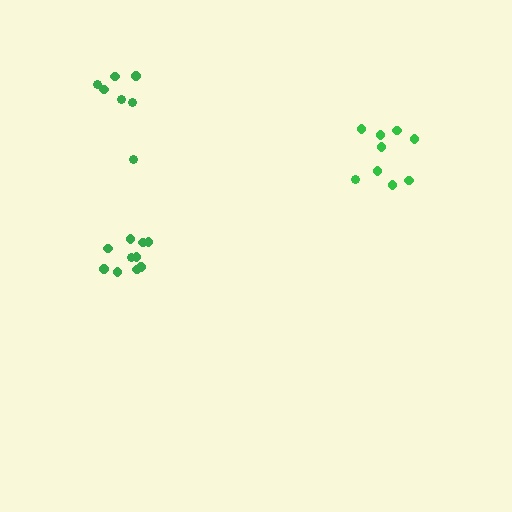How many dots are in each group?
Group 1: 9 dots, Group 2: 10 dots, Group 3: 7 dots (26 total).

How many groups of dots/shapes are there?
There are 3 groups.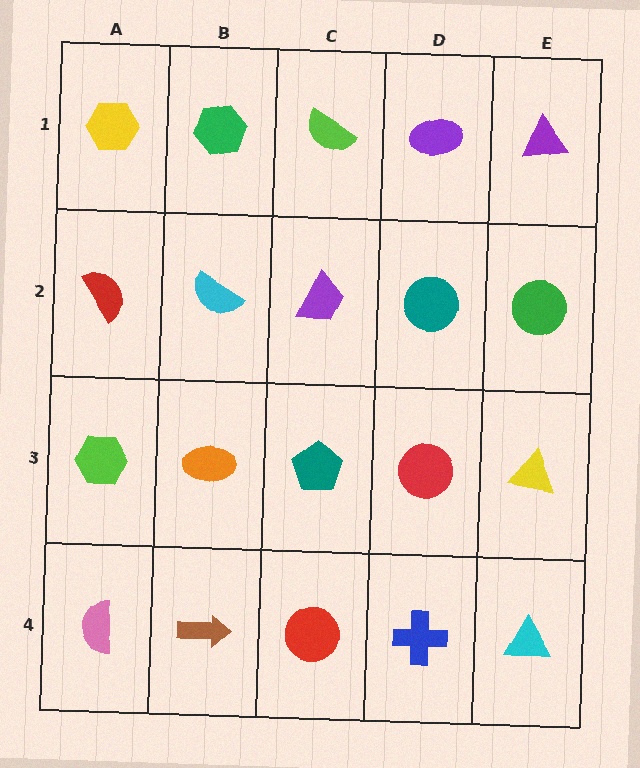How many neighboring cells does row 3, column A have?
3.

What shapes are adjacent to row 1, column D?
A teal circle (row 2, column D), a lime semicircle (row 1, column C), a purple triangle (row 1, column E).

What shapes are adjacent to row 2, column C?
A lime semicircle (row 1, column C), a teal pentagon (row 3, column C), a cyan semicircle (row 2, column B), a teal circle (row 2, column D).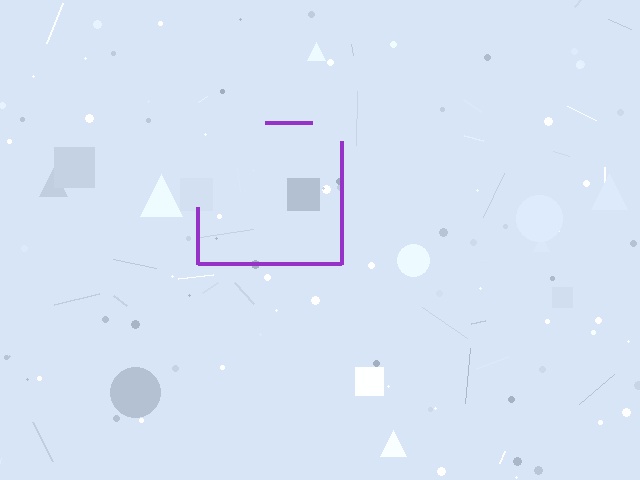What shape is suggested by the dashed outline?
The dashed outline suggests a square.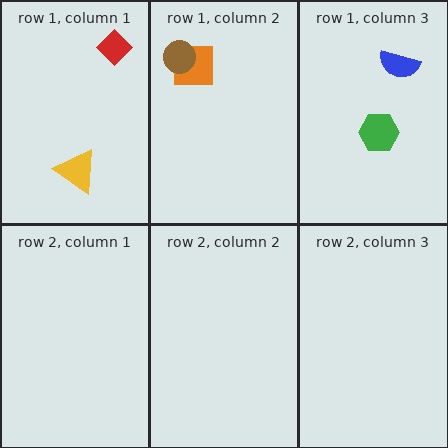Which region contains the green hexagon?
The row 1, column 3 region.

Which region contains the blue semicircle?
The row 1, column 3 region.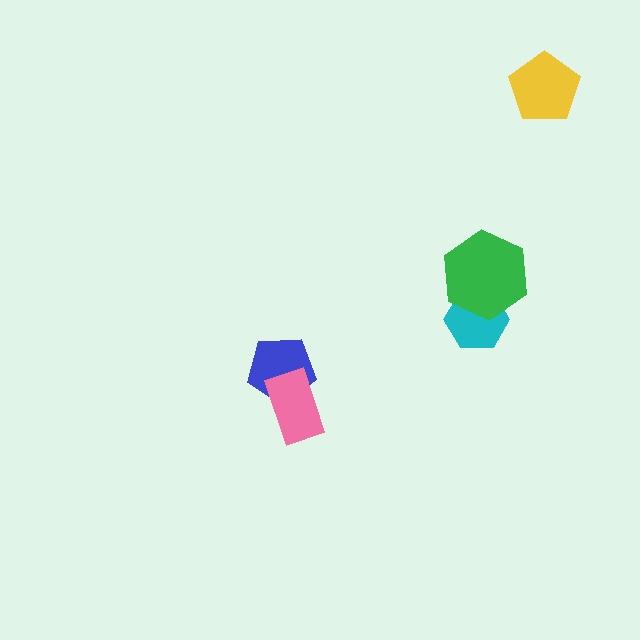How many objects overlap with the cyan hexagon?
1 object overlaps with the cyan hexagon.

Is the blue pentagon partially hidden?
Yes, it is partially covered by another shape.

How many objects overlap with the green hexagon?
1 object overlaps with the green hexagon.